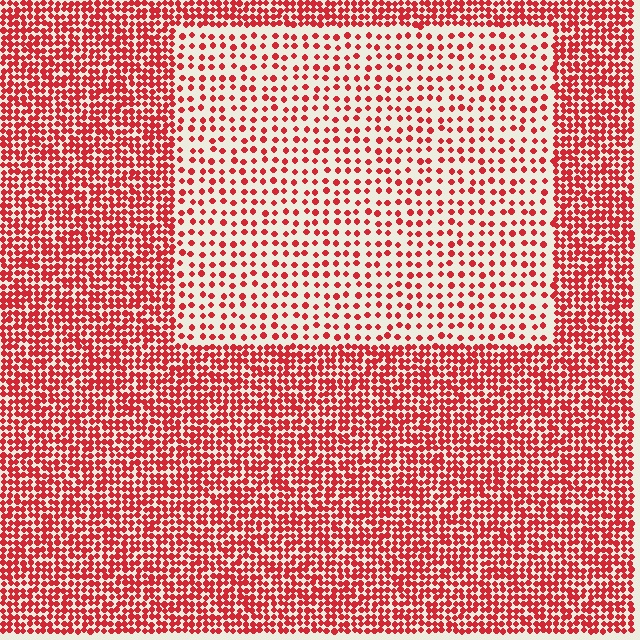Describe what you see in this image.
The image contains small red elements arranged at two different densities. A rectangle-shaped region is visible where the elements are less densely packed than the surrounding area.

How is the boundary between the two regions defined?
The boundary is defined by a change in element density (approximately 2.4x ratio). All elements are the same color, size, and shape.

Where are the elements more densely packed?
The elements are more densely packed outside the rectangle boundary.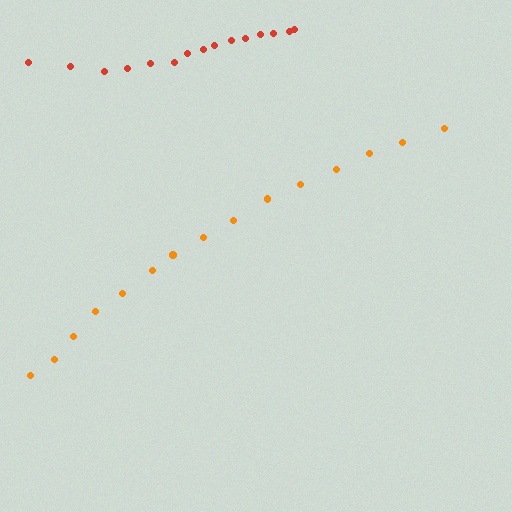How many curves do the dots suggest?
There are 2 distinct paths.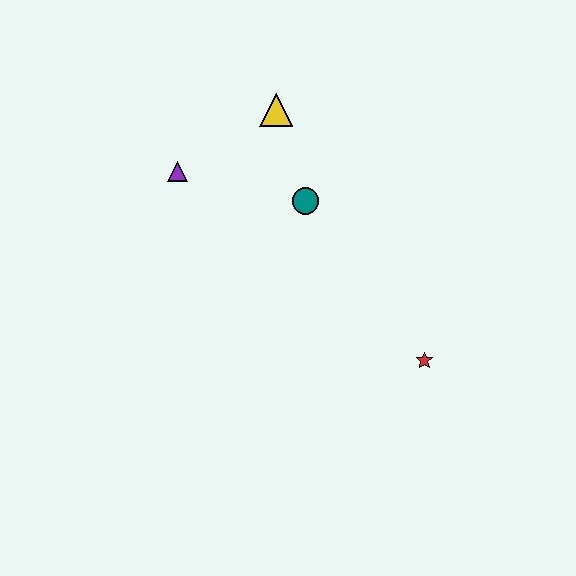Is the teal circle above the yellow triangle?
No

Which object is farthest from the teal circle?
The red star is farthest from the teal circle.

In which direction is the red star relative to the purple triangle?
The red star is to the right of the purple triangle.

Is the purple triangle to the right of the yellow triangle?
No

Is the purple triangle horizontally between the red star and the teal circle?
No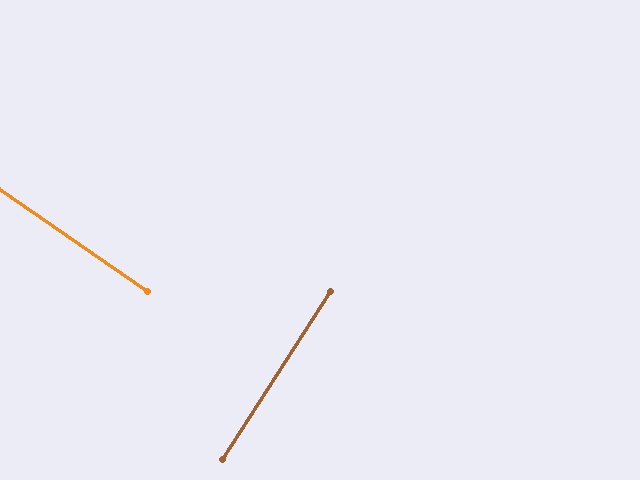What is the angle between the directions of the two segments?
Approximately 88 degrees.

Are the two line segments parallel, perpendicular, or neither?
Perpendicular — they meet at approximately 88°.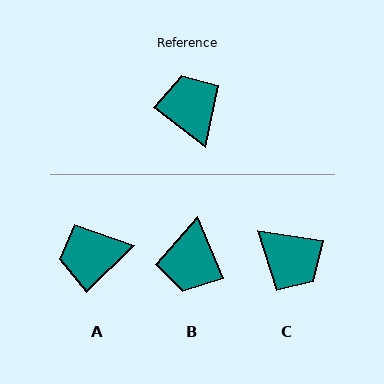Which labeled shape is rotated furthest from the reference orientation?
C, about 151 degrees away.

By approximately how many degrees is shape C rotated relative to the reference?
Approximately 151 degrees clockwise.